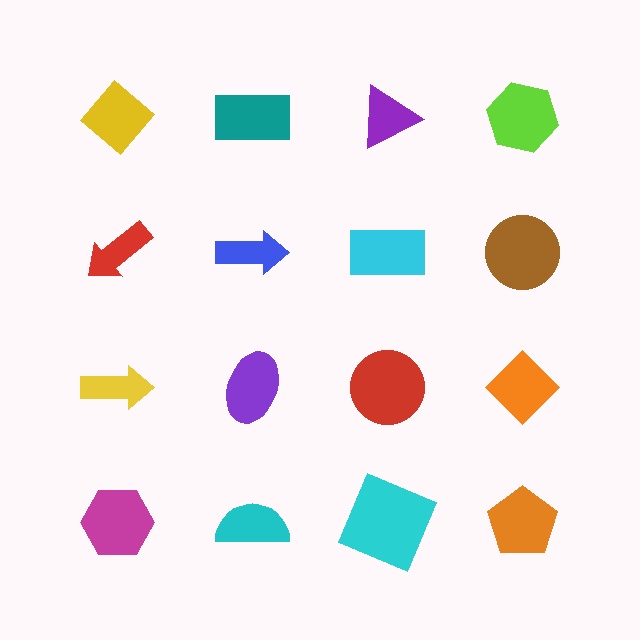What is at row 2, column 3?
A cyan rectangle.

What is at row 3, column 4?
An orange diamond.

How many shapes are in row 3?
4 shapes.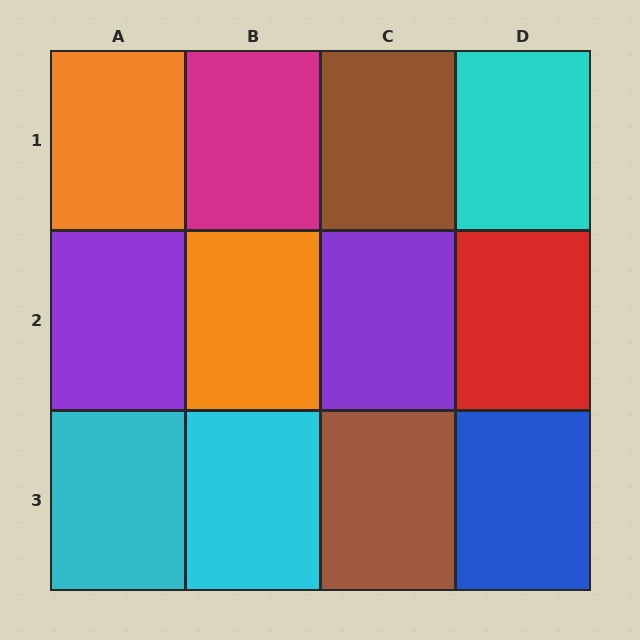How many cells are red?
1 cell is red.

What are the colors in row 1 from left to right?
Orange, magenta, brown, cyan.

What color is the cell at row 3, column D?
Blue.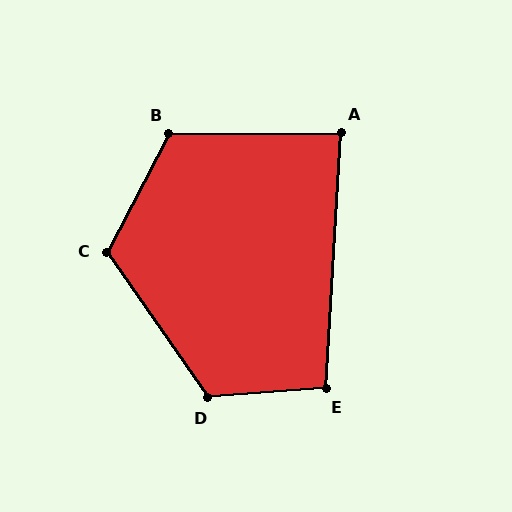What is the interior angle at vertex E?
Approximately 98 degrees (obtuse).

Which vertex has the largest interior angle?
D, at approximately 120 degrees.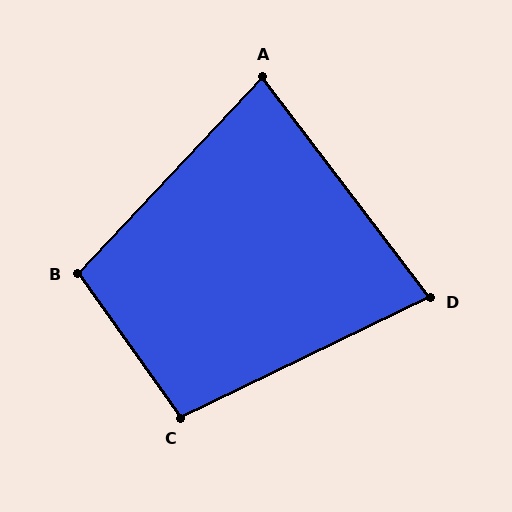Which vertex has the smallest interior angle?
D, at approximately 79 degrees.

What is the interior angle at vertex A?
Approximately 81 degrees (acute).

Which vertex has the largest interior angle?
B, at approximately 101 degrees.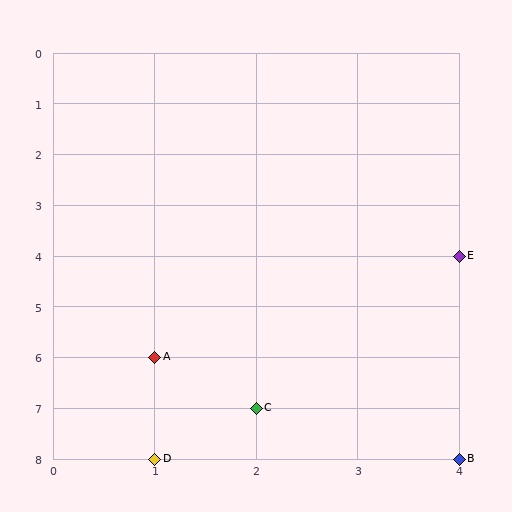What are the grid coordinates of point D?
Point D is at grid coordinates (1, 8).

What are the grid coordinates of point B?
Point B is at grid coordinates (4, 8).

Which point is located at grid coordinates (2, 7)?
Point C is at (2, 7).